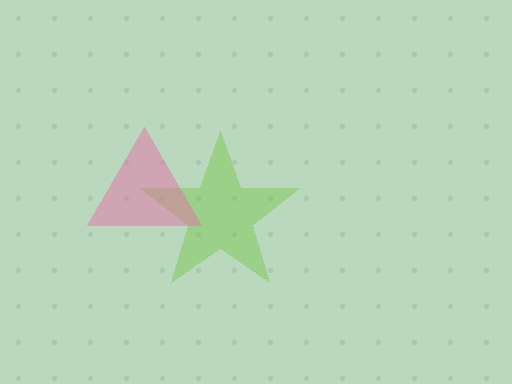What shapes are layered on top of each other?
The layered shapes are: a lime star, a pink triangle.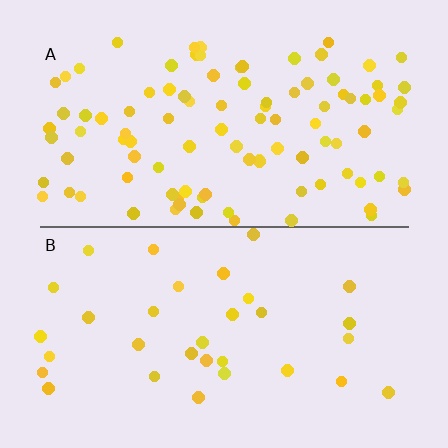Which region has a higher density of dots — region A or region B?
A (the top).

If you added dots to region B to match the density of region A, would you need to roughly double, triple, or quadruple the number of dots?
Approximately triple.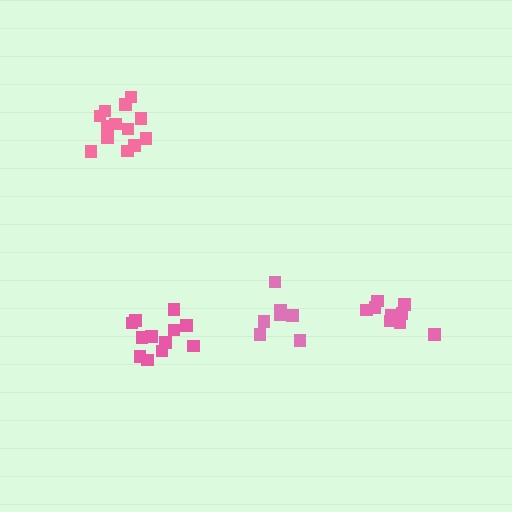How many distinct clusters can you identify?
There are 4 distinct clusters.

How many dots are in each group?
Group 1: 7 dots, Group 2: 12 dots, Group 3: 9 dots, Group 4: 13 dots (41 total).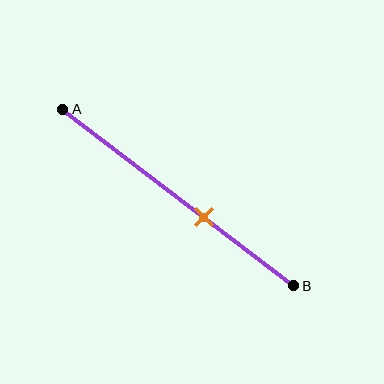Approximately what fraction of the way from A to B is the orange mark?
The orange mark is approximately 60% of the way from A to B.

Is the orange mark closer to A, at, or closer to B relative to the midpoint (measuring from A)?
The orange mark is closer to point B than the midpoint of segment AB.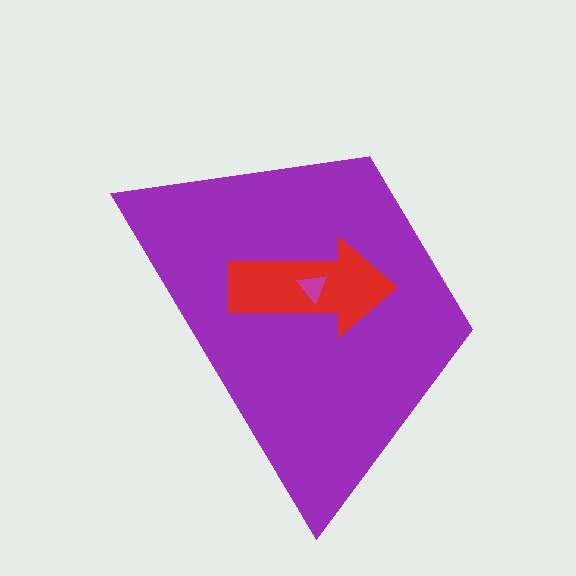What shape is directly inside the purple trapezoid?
The red arrow.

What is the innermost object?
The magenta triangle.